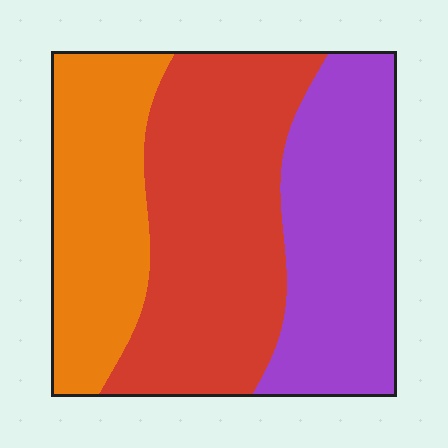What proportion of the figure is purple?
Purple covers 32% of the figure.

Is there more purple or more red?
Red.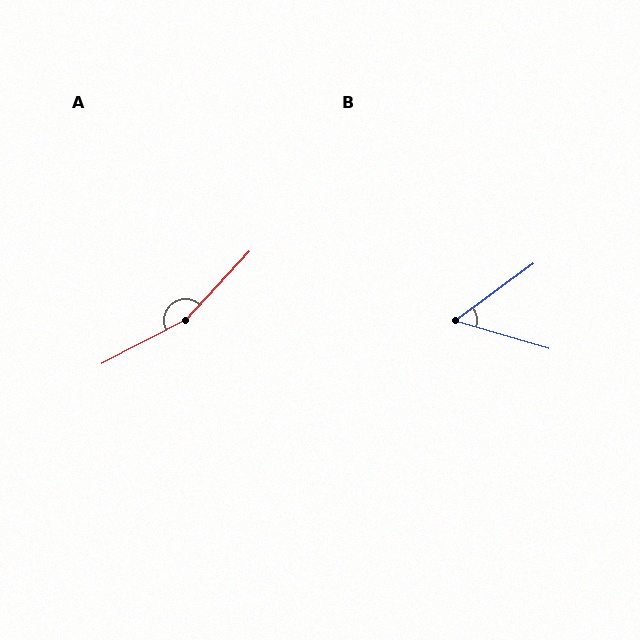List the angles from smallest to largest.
B (52°), A (160°).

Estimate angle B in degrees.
Approximately 52 degrees.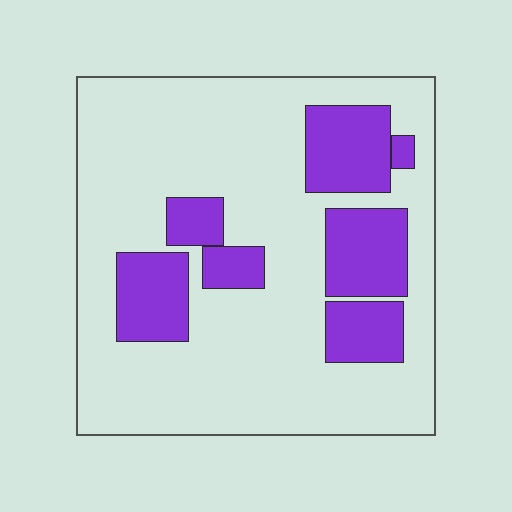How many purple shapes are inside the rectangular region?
7.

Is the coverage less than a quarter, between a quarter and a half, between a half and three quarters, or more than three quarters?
Between a quarter and a half.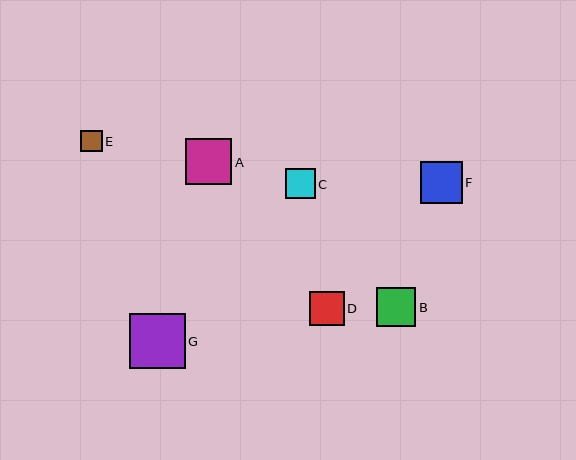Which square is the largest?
Square G is the largest with a size of approximately 56 pixels.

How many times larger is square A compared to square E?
Square A is approximately 2.2 times the size of square E.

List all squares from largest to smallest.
From largest to smallest: G, A, F, B, D, C, E.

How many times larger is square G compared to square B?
Square G is approximately 1.4 times the size of square B.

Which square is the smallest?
Square E is the smallest with a size of approximately 22 pixels.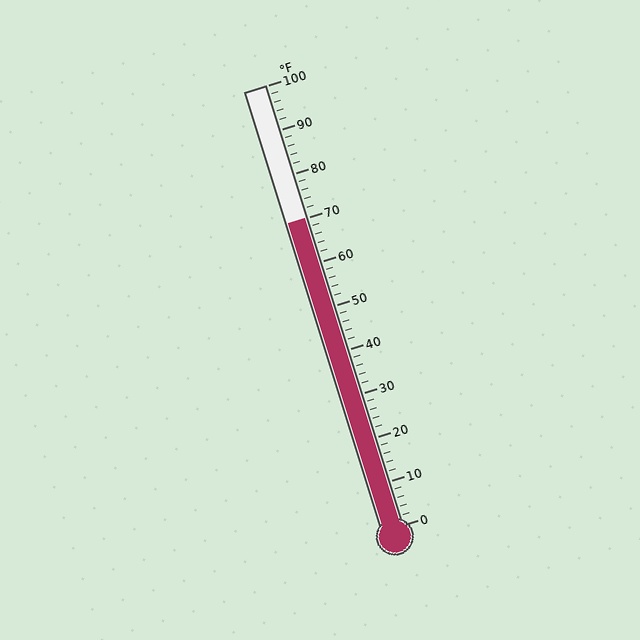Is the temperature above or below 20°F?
The temperature is above 20°F.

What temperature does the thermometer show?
The thermometer shows approximately 70°F.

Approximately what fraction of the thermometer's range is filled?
The thermometer is filled to approximately 70% of its range.